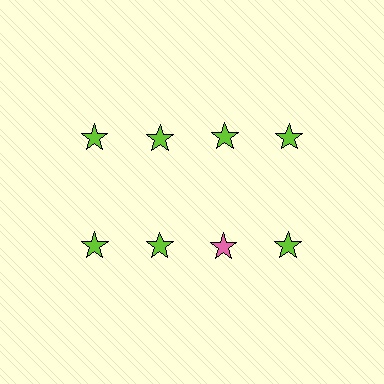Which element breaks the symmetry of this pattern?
The pink star in the second row, center column breaks the symmetry. All other shapes are lime stars.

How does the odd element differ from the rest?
It has a different color: pink instead of lime.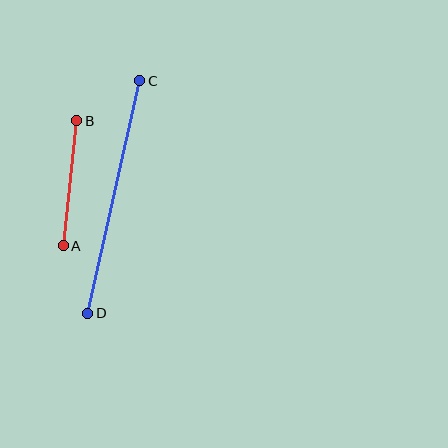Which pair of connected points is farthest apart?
Points C and D are farthest apart.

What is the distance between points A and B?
The distance is approximately 126 pixels.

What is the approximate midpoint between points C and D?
The midpoint is at approximately (114, 197) pixels.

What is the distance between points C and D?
The distance is approximately 238 pixels.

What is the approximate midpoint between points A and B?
The midpoint is at approximately (70, 183) pixels.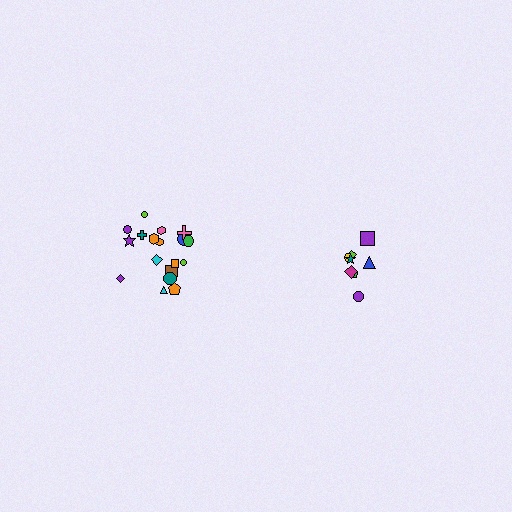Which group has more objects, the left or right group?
The left group.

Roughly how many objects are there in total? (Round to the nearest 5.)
Roughly 25 objects in total.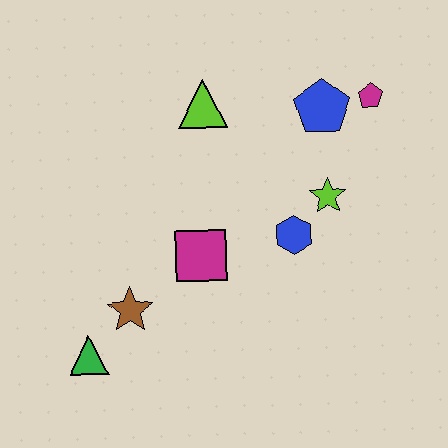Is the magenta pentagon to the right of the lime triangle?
Yes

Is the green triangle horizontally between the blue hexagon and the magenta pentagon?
No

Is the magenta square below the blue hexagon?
Yes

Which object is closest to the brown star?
The green triangle is closest to the brown star.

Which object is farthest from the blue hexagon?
The green triangle is farthest from the blue hexagon.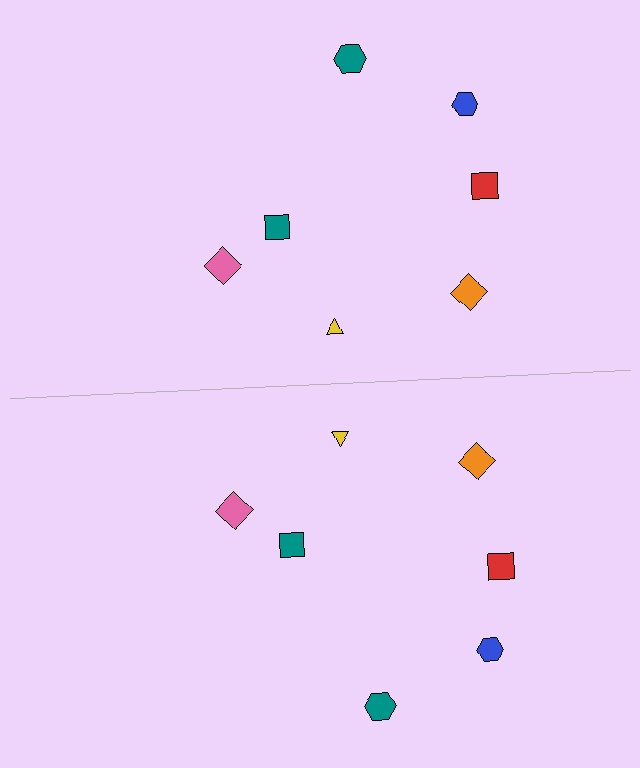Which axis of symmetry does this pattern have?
The pattern has a horizontal axis of symmetry running through the center of the image.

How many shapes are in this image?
There are 14 shapes in this image.